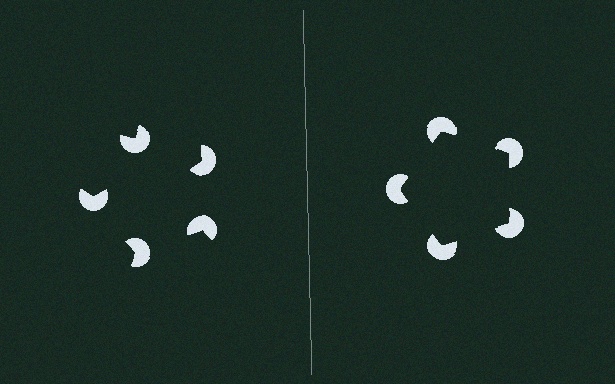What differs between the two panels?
The pac-man discs are positioned identically on both sides; only the wedge orientations differ. On the right they align to a pentagon; on the left they are misaligned.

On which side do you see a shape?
An illusory pentagon appears on the right side. On the left side the wedge cuts are rotated, so no coherent shape forms.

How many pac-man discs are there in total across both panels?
10 — 5 on each side.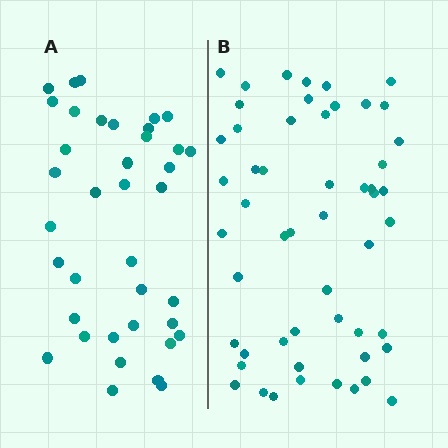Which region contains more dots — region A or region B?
Region B (the right region) has more dots.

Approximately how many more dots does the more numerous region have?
Region B has approximately 15 more dots than region A.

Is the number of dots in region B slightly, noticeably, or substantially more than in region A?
Region B has noticeably more, but not dramatically so. The ratio is roughly 1.4 to 1.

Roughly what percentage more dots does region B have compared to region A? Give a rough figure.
About 40% more.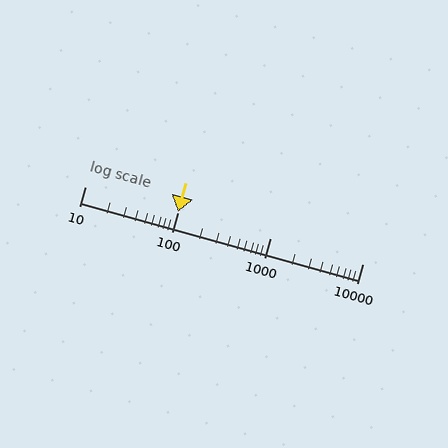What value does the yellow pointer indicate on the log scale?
The pointer indicates approximately 100.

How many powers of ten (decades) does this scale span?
The scale spans 3 decades, from 10 to 10000.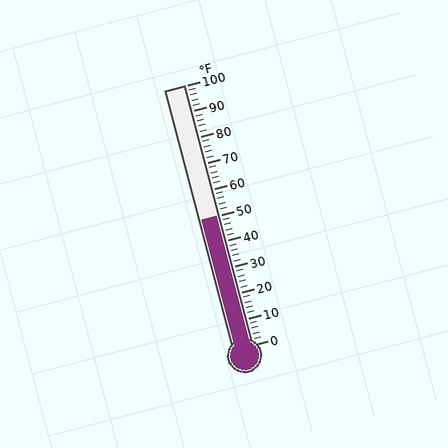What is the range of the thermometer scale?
The thermometer scale ranges from 0°F to 100°F.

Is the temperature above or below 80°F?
The temperature is below 80°F.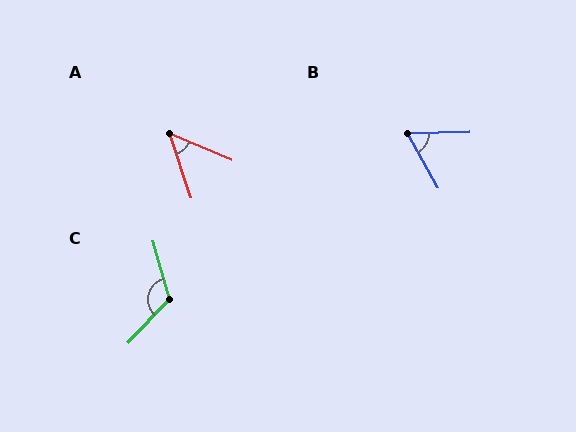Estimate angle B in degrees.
Approximately 62 degrees.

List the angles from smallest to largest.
A (49°), B (62°), C (121°).